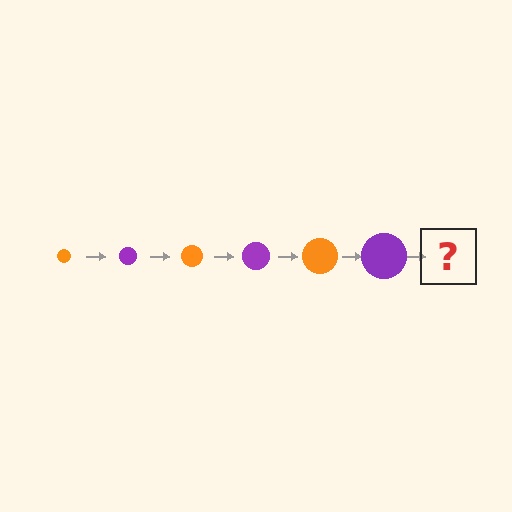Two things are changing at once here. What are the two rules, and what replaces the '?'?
The two rules are that the circle grows larger each step and the color cycles through orange and purple. The '?' should be an orange circle, larger than the previous one.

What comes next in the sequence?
The next element should be an orange circle, larger than the previous one.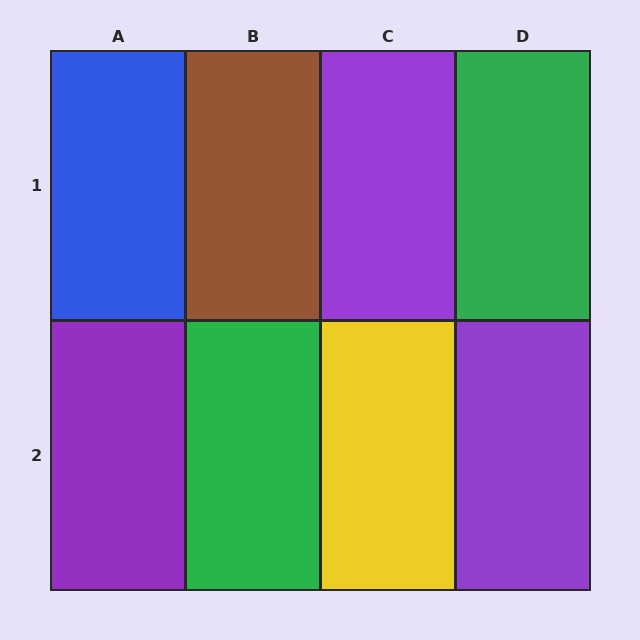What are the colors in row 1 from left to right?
Blue, brown, purple, green.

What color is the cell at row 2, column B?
Green.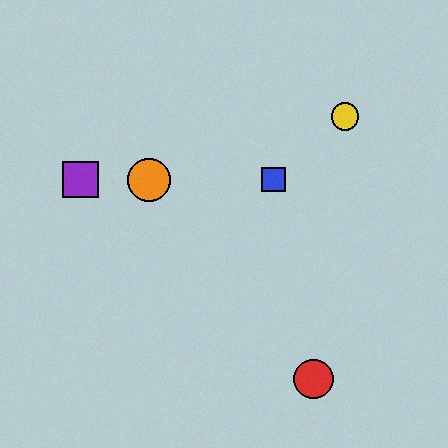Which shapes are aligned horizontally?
The blue square, the green square, the purple square, the orange circle are aligned horizontally.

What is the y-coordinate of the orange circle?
The orange circle is at y≈180.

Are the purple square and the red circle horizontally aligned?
No, the purple square is at y≈180 and the red circle is at y≈379.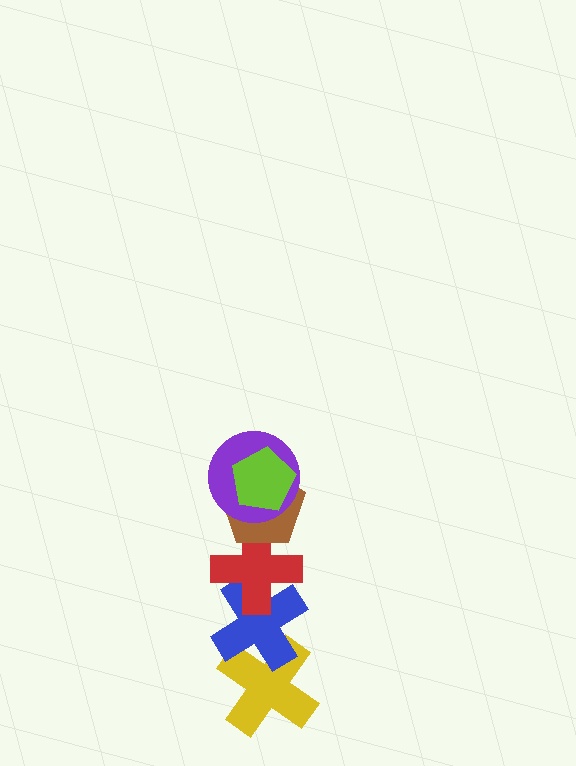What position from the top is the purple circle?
The purple circle is 2nd from the top.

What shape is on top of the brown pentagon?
The purple circle is on top of the brown pentagon.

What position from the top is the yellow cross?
The yellow cross is 6th from the top.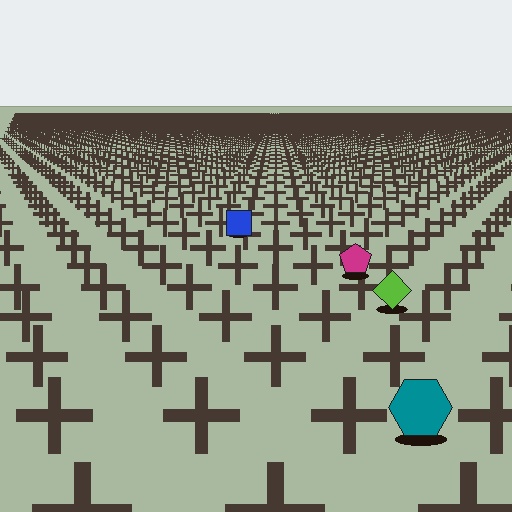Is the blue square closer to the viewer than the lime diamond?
No. The lime diamond is closer — you can tell from the texture gradient: the ground texture is coarser near it.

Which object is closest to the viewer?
The teal hexagon is closest. The texture marks near it are larger and more spread out.